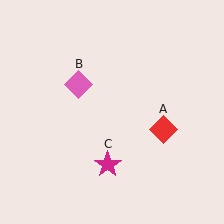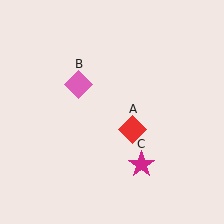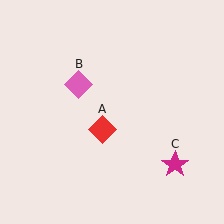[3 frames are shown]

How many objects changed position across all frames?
2 objects changed position: red diamond (object A), magenta star (object C).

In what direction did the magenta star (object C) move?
The magenta star (object C) moved right.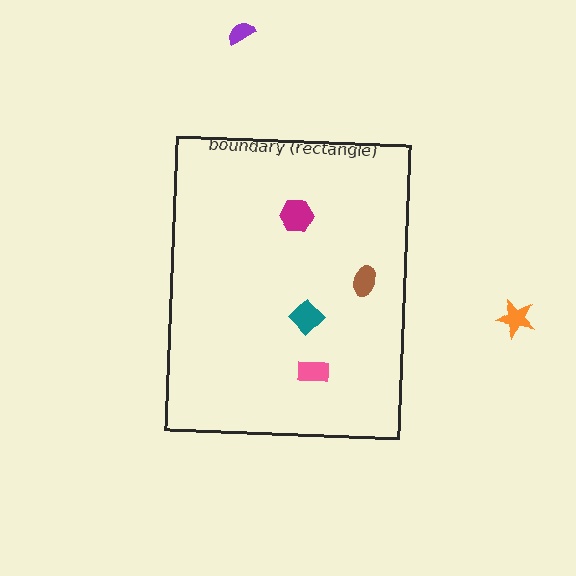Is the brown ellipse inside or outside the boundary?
Inside.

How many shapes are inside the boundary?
4 inside, 2 outside.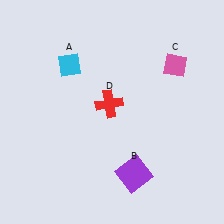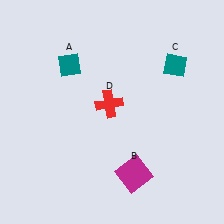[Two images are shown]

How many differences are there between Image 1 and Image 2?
There are 3 differences between the two images.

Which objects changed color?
A changed from cyan to teal. B changed from purple to magenta. C changed from pink to teal.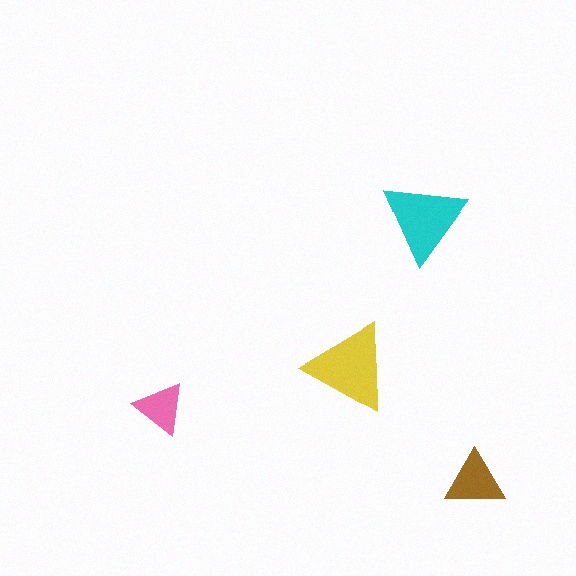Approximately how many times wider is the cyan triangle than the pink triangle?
About 1.5 times wider.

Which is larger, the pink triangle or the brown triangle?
The brown one.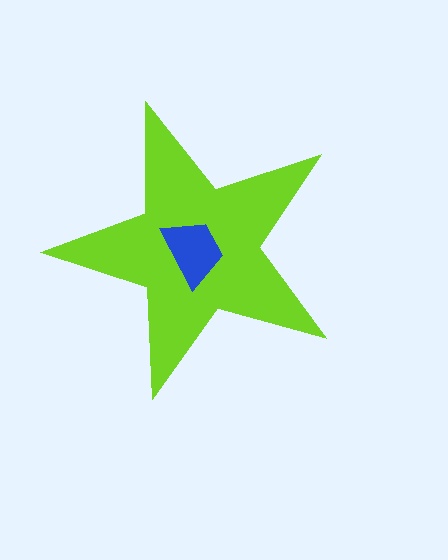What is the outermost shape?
The lime star.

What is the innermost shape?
The blue trapezoid.